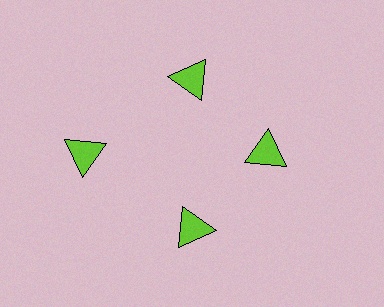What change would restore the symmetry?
The symmetry would be restored by moving it inward, back onto the ring so that all 4 triangles sit at equal angles and equal distance from the center.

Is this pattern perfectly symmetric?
No. The 4 lime triangles are arranged in a ring, but one element near the 9 o'clock position is pushed outward from the center, breaking the 4-fold rotational symmetry.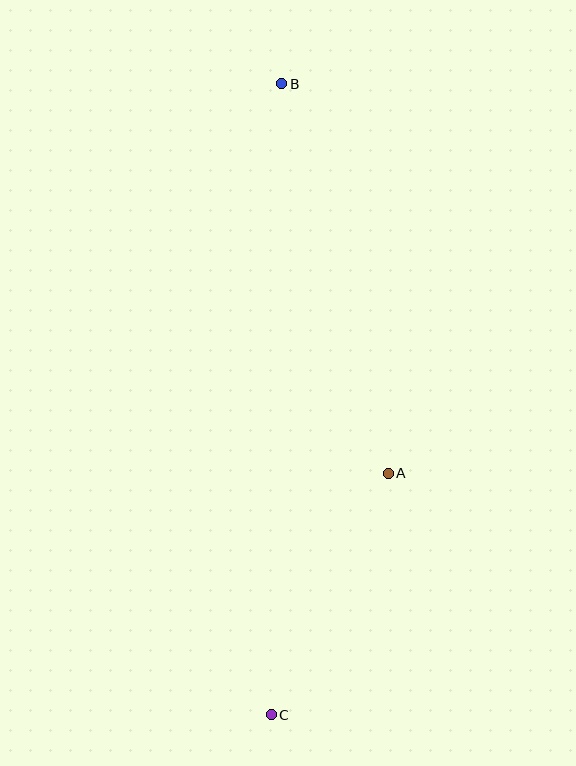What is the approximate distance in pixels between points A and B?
The distance between A and B is approximately 404 pixels.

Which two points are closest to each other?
Points A and C are closest to each other.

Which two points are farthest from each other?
Points B and C are farthest from each other.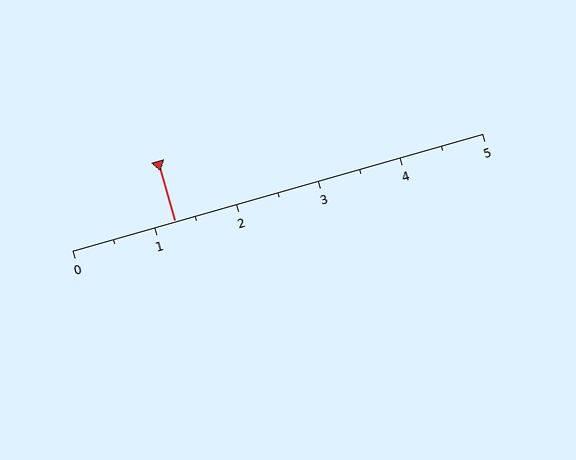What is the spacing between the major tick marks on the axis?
The major ticks are spaced 1 apart.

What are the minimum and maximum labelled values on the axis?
The axis runs from 0 to 5.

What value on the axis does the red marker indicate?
The marker indicates approximately 1.2.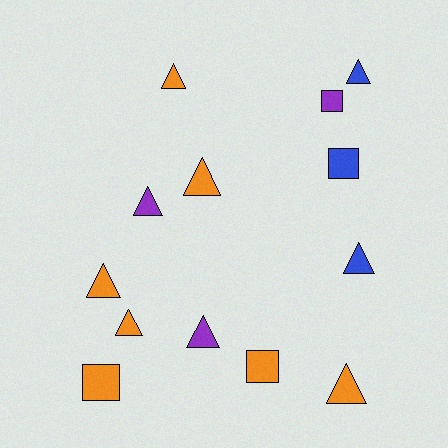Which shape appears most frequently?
Triangle, with 9 objects.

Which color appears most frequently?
Orange, with 7 objects.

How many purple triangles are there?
There are 2 purple triangles.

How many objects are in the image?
There are 13 objects.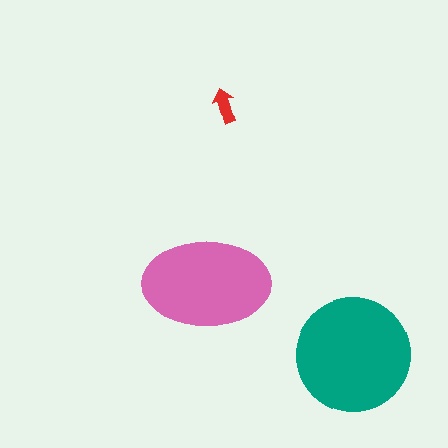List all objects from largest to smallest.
The teal circle, the pink ellipse, the red arrow.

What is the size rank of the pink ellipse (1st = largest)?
2nd.